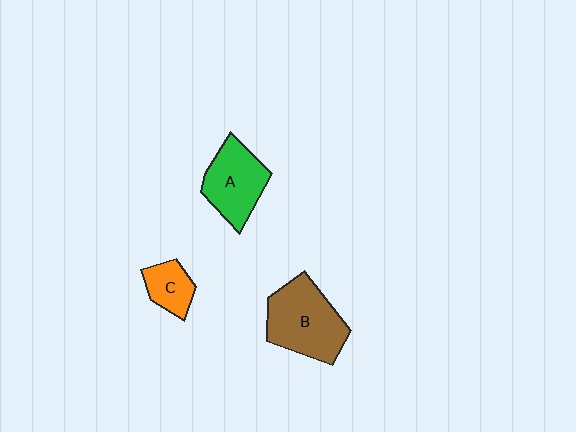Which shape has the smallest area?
Shape C (orange).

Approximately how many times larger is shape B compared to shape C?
Approximately 2.4 times.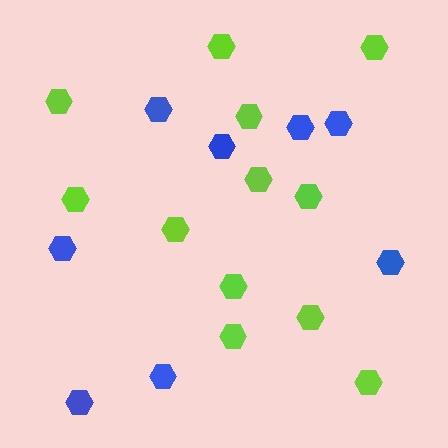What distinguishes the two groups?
There are 2 groups: one group of blue hexagons (8) and one group of lime hexagons (12).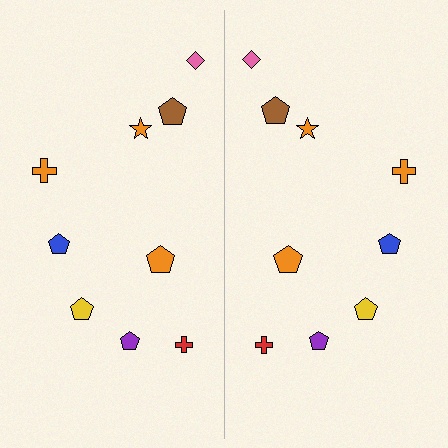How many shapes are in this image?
There are 18 shapes in this image.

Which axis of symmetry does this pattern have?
The pattern has a vertical axis of symmetry running through the center of the image.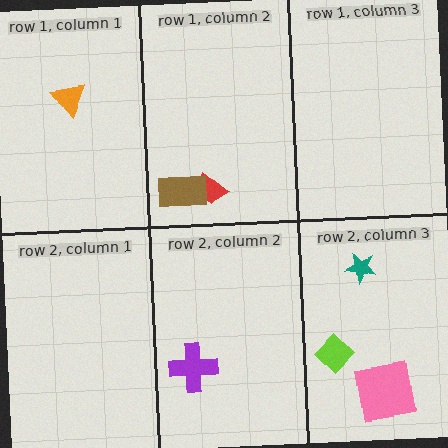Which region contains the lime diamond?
The row 2, column 3 region.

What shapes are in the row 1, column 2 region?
The red trapezoid, the brown rectangle.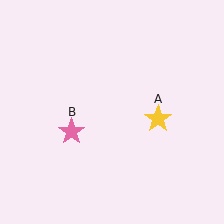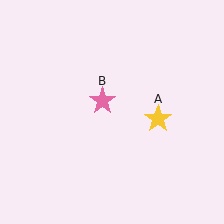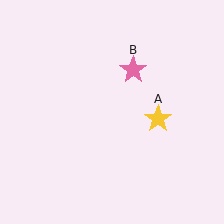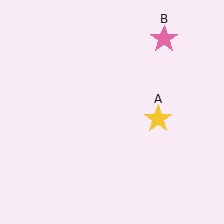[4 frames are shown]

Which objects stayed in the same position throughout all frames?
Yellow star (object A) remained stationary.